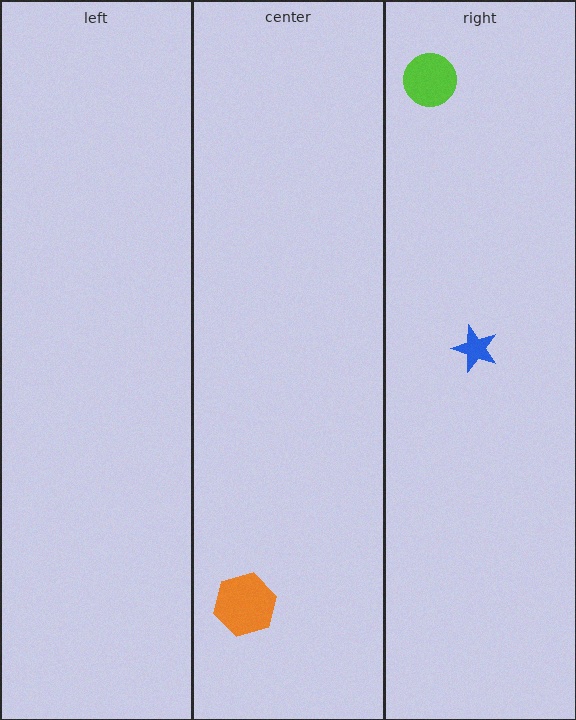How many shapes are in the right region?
2.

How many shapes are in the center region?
1.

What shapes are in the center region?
The orange hexagon.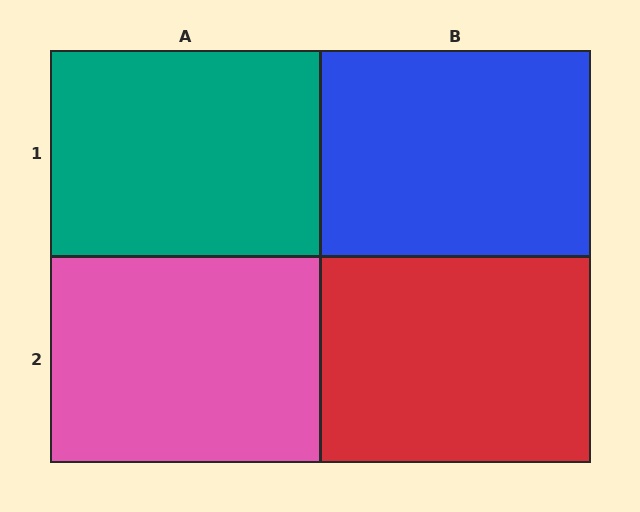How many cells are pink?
1 cell is pink.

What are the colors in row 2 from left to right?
Pink, red.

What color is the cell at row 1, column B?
Blue.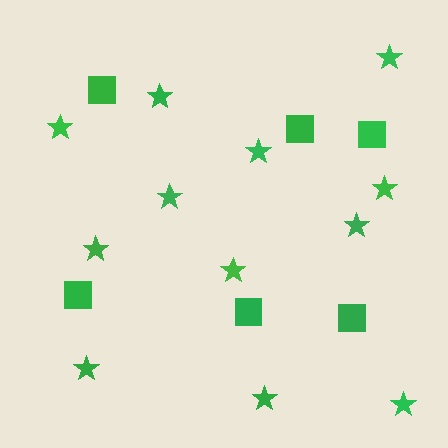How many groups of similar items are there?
There are 2 groups: one group of stars (12) and one group of squares (6).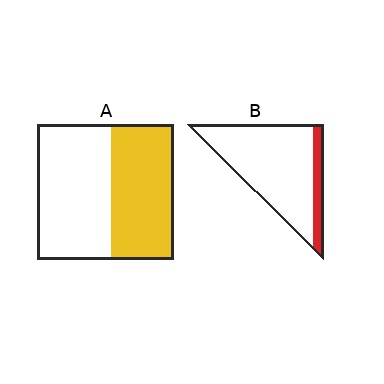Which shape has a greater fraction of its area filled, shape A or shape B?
Shape A.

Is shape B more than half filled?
No.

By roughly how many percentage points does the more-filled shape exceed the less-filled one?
By roughly 30 percentage points (A over B).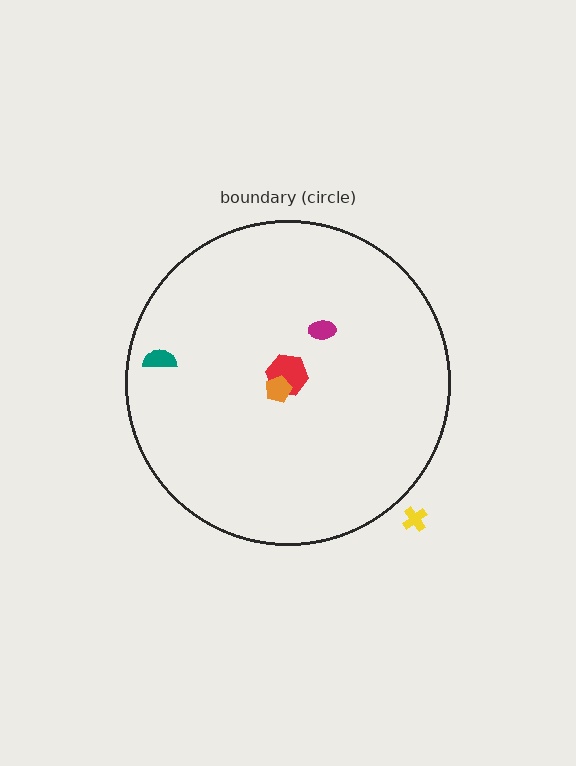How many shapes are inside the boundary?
4 inside, 1 outside.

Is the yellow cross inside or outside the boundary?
Outside.